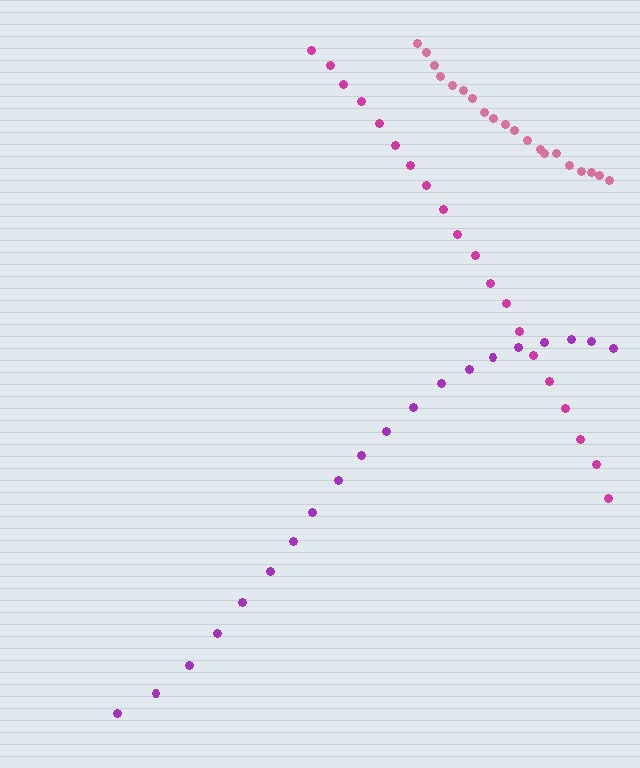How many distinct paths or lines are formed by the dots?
There are 3 distinct paths.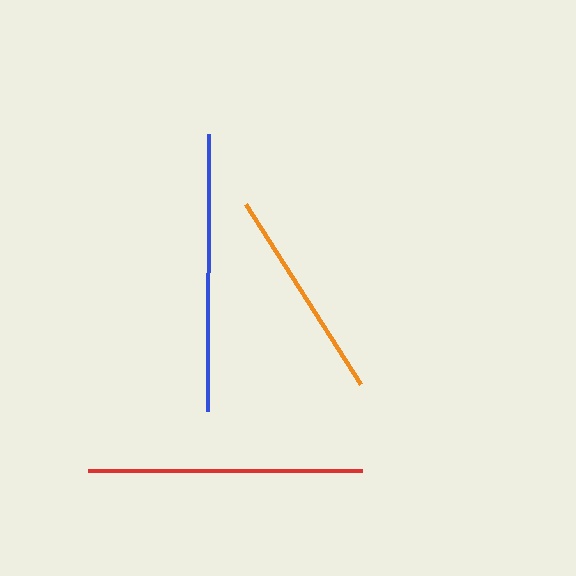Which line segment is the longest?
The blue line is the longest at approximately 276 pixels.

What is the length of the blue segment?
The blue segment is approximately 276 pixels long.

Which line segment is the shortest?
The orange line is the shortest at approximately 214 pixels.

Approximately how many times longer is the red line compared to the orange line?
The red line is approximately 1.3 times the length of the orange line.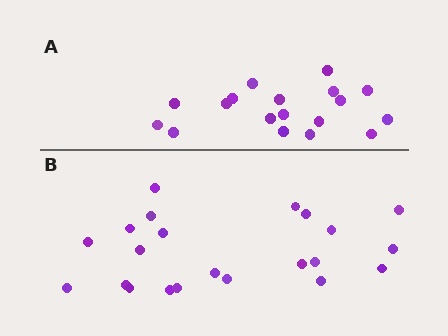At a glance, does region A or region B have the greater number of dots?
Region B (the bottom region) has more dots.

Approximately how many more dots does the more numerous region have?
Region B has about 4 more dots than region A.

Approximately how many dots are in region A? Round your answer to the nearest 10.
About 20 dots. (The exact count is 18, which rounds to 20.)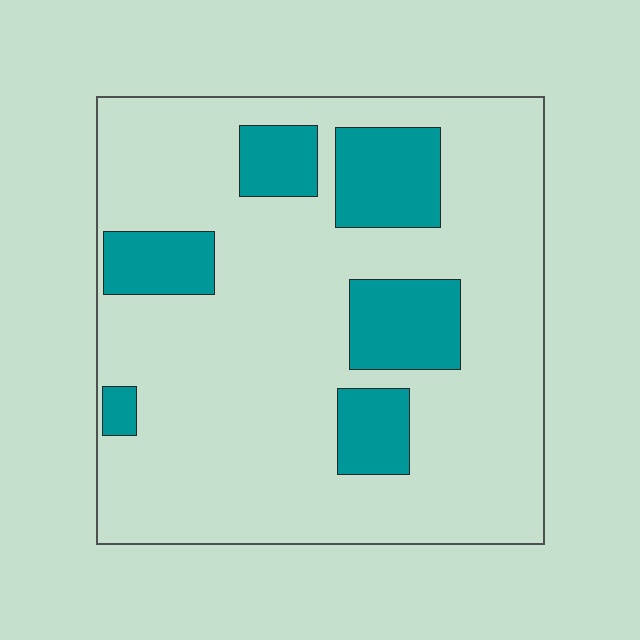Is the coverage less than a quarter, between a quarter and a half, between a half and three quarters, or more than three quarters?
Less than a quarter.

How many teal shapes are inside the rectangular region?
6.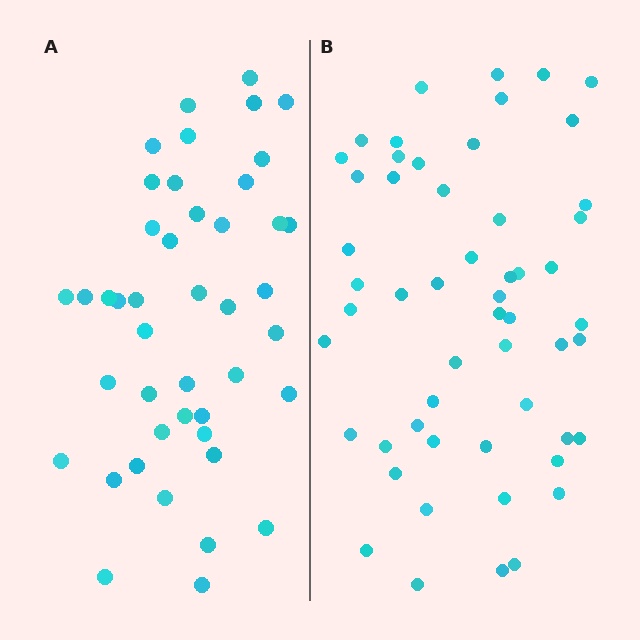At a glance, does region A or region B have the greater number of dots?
Region B (the right region) has more dots.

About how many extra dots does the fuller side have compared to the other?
Region B has roughly 10 or so more dots than region A.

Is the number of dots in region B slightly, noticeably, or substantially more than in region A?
Region B has only slightly more — the two regions are fairly close. The ratio is roughly 1.2 to 1.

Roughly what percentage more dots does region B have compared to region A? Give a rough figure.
About 25% more.